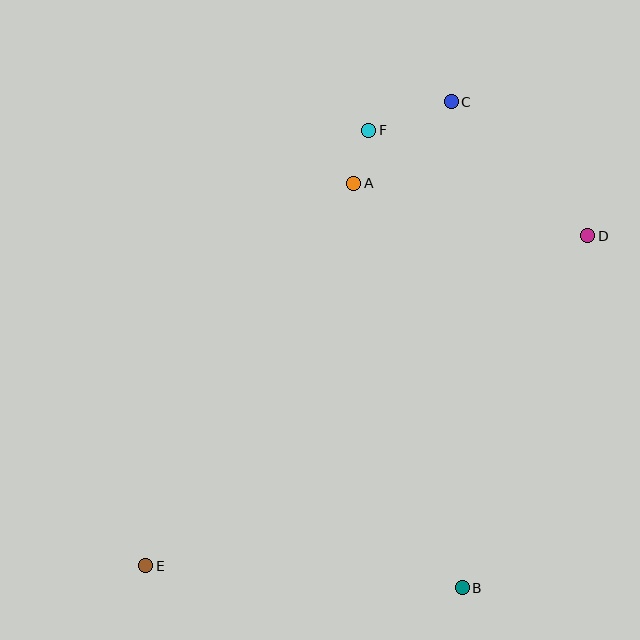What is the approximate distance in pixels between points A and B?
The distance between A and B is approximately 419 pixels.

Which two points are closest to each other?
Points A and F are closest to each other.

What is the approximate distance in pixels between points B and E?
The distance between B and E is approximately 317 pixels.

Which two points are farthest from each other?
Points C and E are farthest from each other.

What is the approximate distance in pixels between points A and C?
The distance between A and C is approximately 127 pixels.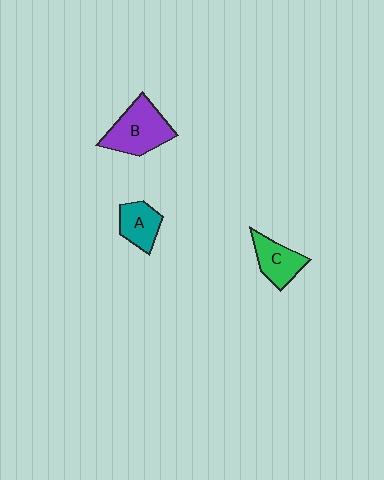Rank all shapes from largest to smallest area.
From largest to smallest: B (purple), C (green), A (teal).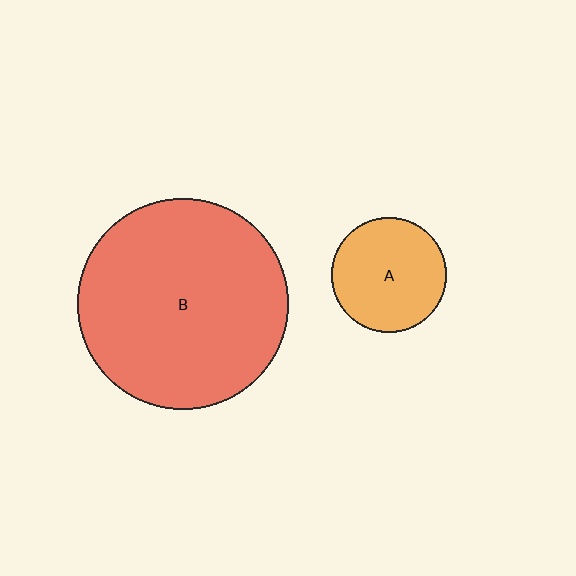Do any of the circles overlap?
No, none of the circles overlap.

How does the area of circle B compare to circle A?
Approximately 3.4 times.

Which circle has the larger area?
Circle B (red).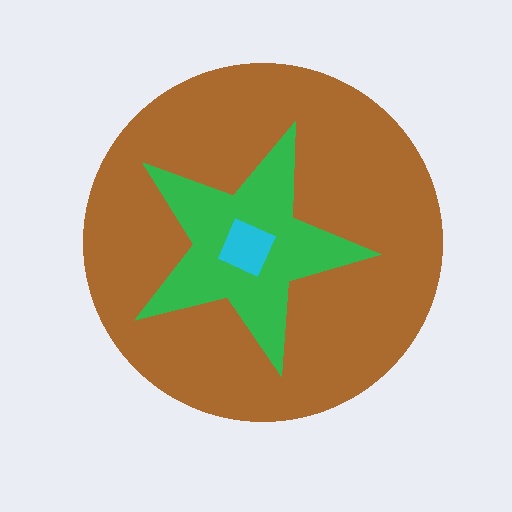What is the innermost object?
The cyan diamond.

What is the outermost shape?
The brown circle.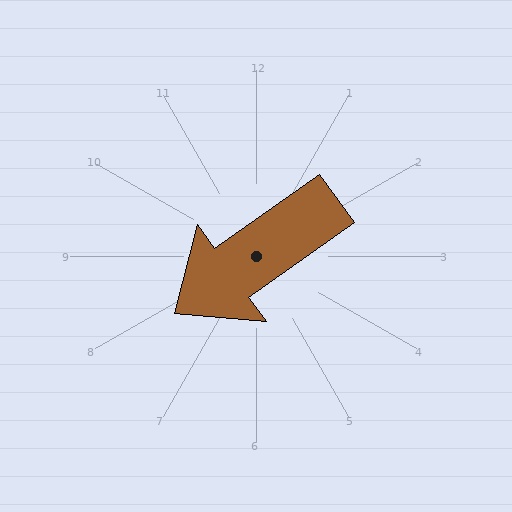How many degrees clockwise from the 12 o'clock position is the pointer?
Approximately 235 degrees.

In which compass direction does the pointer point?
Southwest.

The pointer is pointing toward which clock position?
Roughly 8 o'clock.